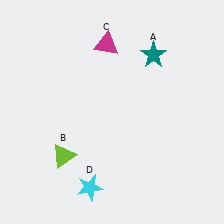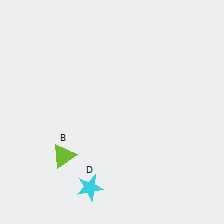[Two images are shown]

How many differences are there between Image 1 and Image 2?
There are 2 differences between the two images.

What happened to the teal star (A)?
The teal star (A) was removed in Image 2. It was in the top-right area of Image 1.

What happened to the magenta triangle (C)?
The magenta triangle (C) was removed in Image 2. It was in the top-left area of Image 1.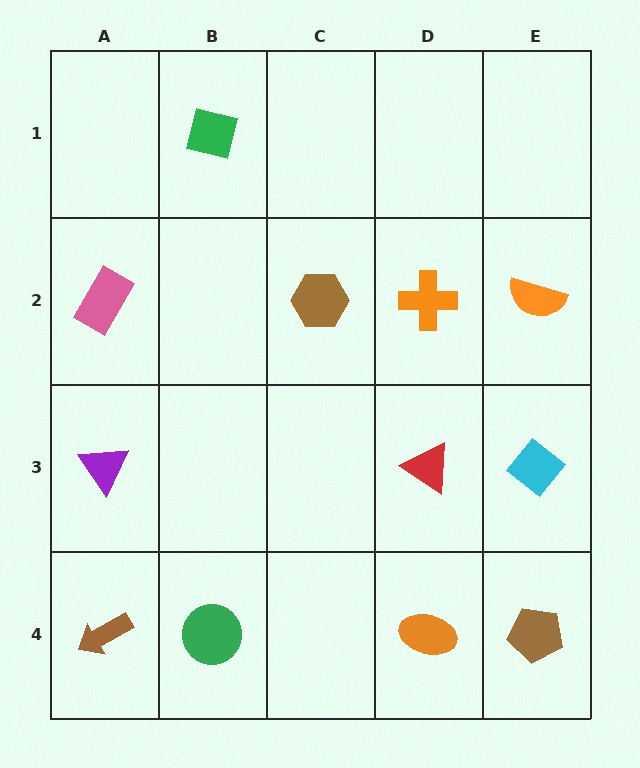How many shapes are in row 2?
4 shapes.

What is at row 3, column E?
A cyan diamond.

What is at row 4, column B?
A green circle.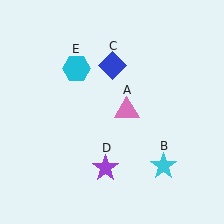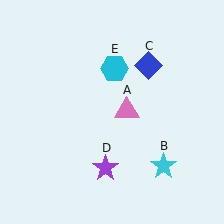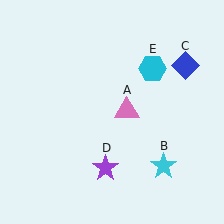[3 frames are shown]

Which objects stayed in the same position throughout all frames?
Pink triangle (object A) and cyan star (object B) and purple star (object D) remained stationary.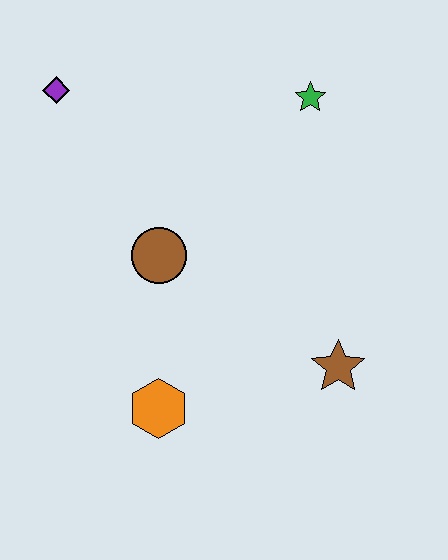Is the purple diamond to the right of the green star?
No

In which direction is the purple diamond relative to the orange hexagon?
The purple diamond is above the orange hexagon.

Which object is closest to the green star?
The brown circle is closest to the green star.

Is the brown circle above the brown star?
Yes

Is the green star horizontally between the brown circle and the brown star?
Yes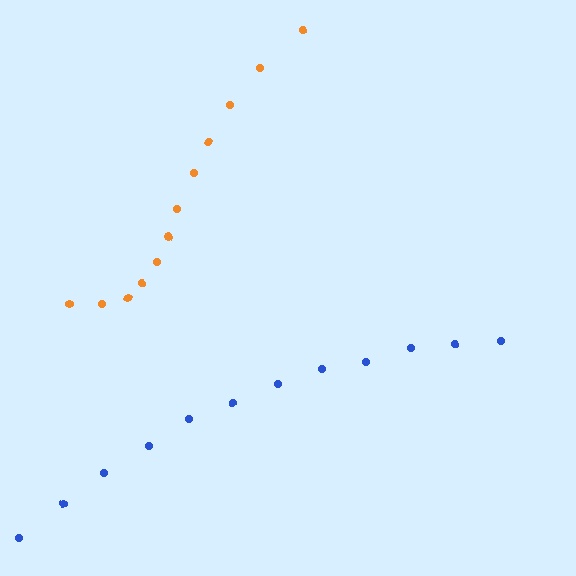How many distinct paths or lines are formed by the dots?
There are 2 distinct paths.